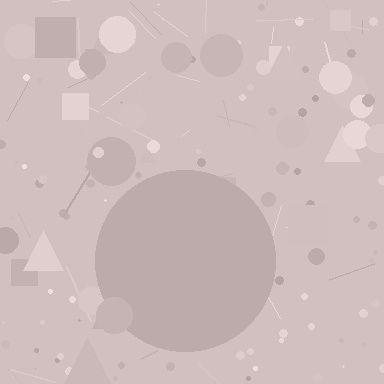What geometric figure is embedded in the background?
A circle is embedded in the background.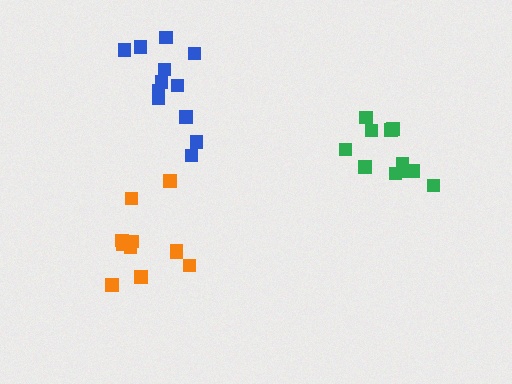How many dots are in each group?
Group 1: 11 dots, Group 2: 12 dots, Group 3: 11 dots (34 total).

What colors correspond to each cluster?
The clusters are colored: green, blue, orange.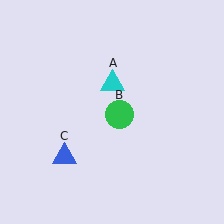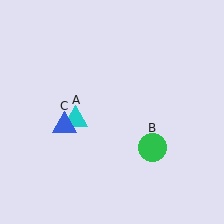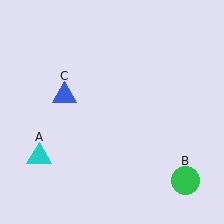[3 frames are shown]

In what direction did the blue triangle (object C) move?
The blue triangle (object C) moved up.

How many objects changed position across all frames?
3 objects changed position: cyan triangle (object A), green circle (object B), blue triangle (object C).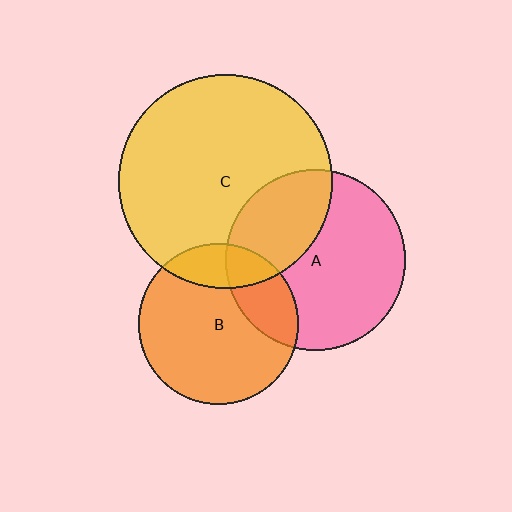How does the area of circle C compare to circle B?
Approximately 1.8 times.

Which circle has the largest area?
Circle C (yellow).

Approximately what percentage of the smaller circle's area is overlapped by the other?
Approximately 25%.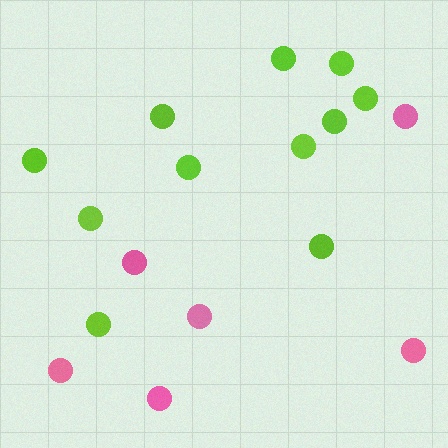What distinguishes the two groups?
There are 2 groups: one group of lime circles (11) and one group of pink circles (6).